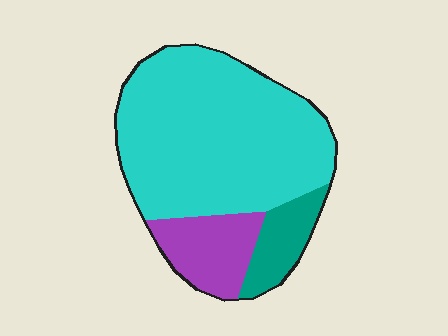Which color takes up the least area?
Teal, at roughly 10%.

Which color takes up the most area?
Cyan, at roughly 70%.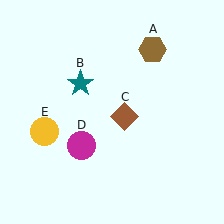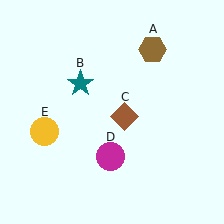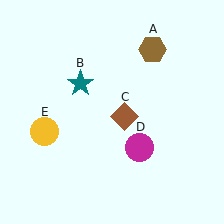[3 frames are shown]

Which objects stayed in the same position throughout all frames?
Brown hexagon (object A) and teal star (object B) and brown diamond (object C) and yellow circle (object E) remained stationary.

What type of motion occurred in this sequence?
The magenta circle (object D) rotated counterclockwise around the center of the scene.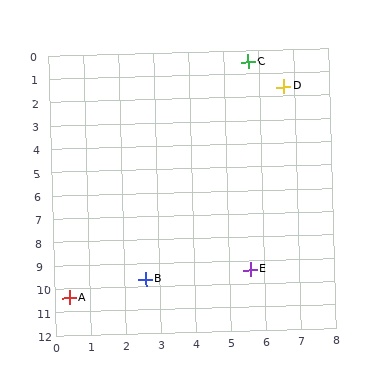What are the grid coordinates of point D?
Point D is at approximately (6.7, 1.6).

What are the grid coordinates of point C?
Point C is at approximately (5.7, 0.5).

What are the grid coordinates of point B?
Point B is at approximately (2.6, 9.7).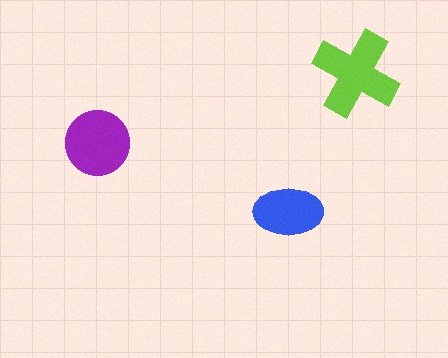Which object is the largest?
The lime cross.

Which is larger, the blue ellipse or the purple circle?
The purple circle.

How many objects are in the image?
There are 3 objects in the image.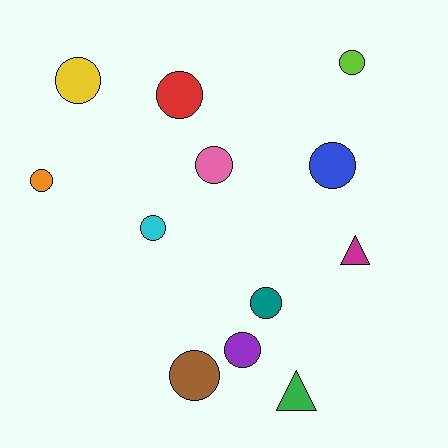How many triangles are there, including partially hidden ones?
There are 2 triangles.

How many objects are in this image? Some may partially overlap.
There are 12 objects.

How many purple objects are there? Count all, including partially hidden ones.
There is 1 purple object.